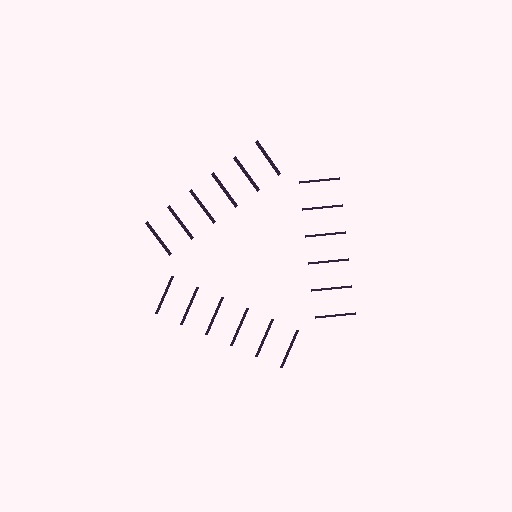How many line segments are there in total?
18 — 6 along each of the 3 edges.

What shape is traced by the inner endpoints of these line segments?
An illusory triangle — the line segments terminate on its edges but no continuous stroke is drawn.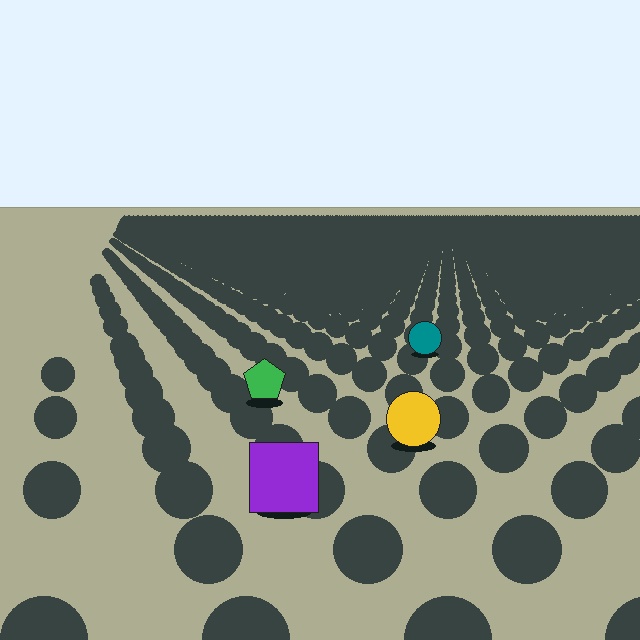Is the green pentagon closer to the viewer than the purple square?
No. The purple square is closer — you can tell from the texture gradient: the ground texture is coarser near it.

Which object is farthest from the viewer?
The teal circle is farthest from the viewer. It appears smaller and the ground texture around it is denser.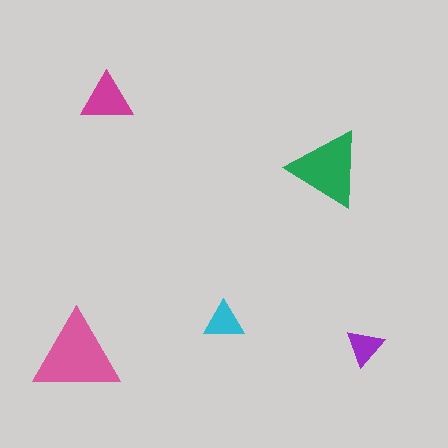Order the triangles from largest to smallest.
the pink one, the green one, the magenta one, the cyan one, the purple one.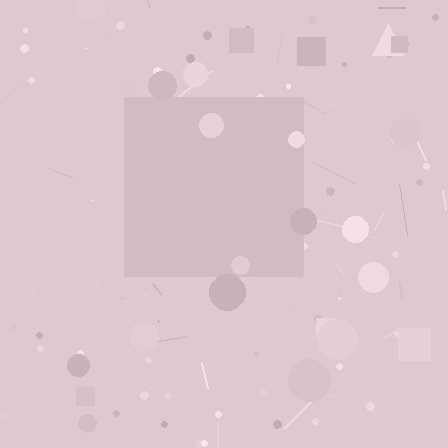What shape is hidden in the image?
A square is hidden in the image.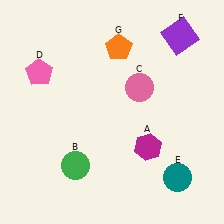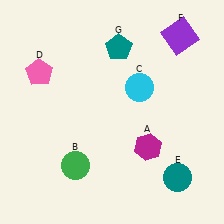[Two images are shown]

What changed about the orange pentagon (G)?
In Image 1, G is orange. In Image 2, it changed to teal.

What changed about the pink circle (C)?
In Image 1, C is pink. In Image 2, it changed to cyan.